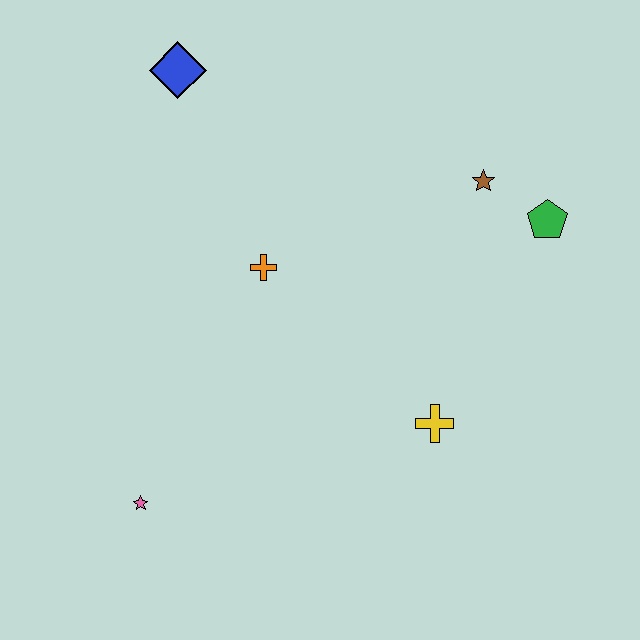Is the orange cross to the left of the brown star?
Yes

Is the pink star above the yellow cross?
No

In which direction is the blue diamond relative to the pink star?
The blue diamond is above the pink star.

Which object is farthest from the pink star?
The green pentagon is farthest from the pink star.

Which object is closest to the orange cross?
The blue diamond is closest to the orange cross.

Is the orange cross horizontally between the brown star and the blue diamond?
Yes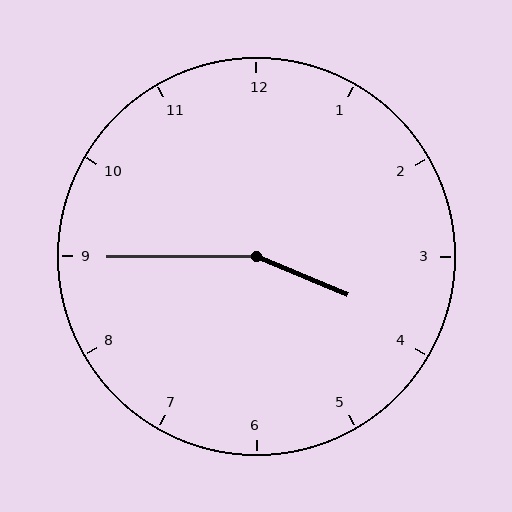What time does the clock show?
3:45.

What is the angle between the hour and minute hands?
Approximately 158 degrees.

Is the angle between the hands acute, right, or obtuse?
It is obtuse.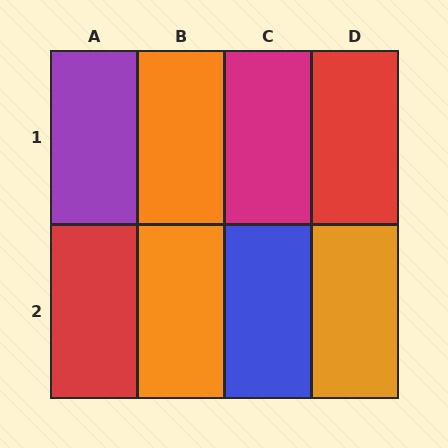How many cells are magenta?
1 cell is magenta.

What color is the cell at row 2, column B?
Orange.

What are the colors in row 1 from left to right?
Purple, orange, magenta, red.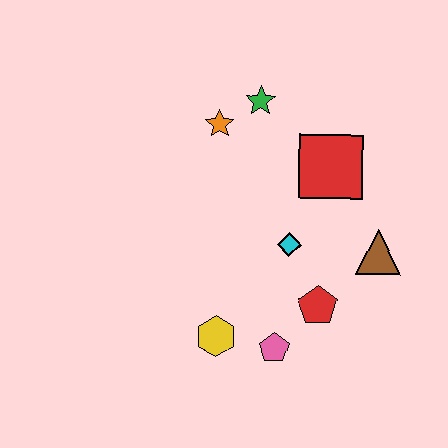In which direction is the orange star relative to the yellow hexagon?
The orange star is above the yellow hexagon.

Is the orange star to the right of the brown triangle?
No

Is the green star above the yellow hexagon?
Yes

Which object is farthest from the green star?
The pink pentagon is farthest from the green star.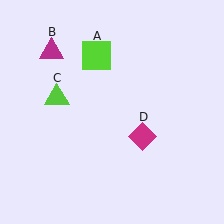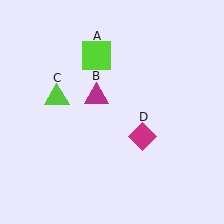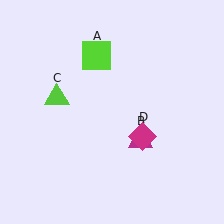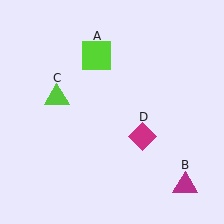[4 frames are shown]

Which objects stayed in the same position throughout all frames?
Lime square (object A) and lime triangle (object C) and magenta diamond (object D) remained stationary.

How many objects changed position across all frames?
1 object changed position: magenta triangle (object B).